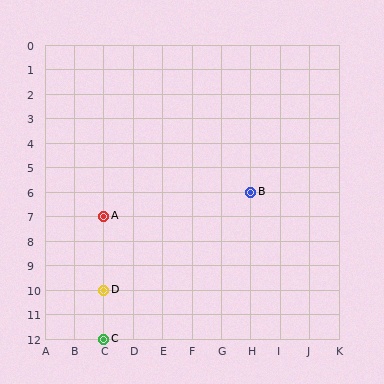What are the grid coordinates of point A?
Point A is at grid coordinates (C, 7).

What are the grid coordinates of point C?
Point C is at grid coordinates (C, 12).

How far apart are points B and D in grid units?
Points B and D are 5 columns and 4 rows apart (about 6.4 grid units diagonally).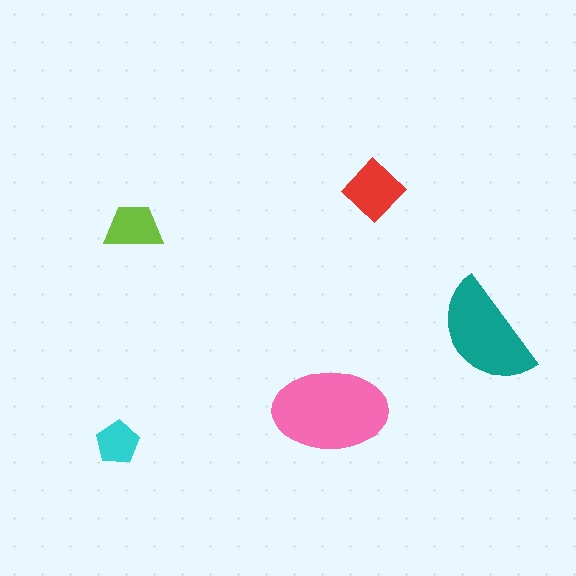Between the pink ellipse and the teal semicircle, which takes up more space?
The pink ellipse.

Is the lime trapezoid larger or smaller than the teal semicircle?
Smaller.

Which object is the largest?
The pink ellipse.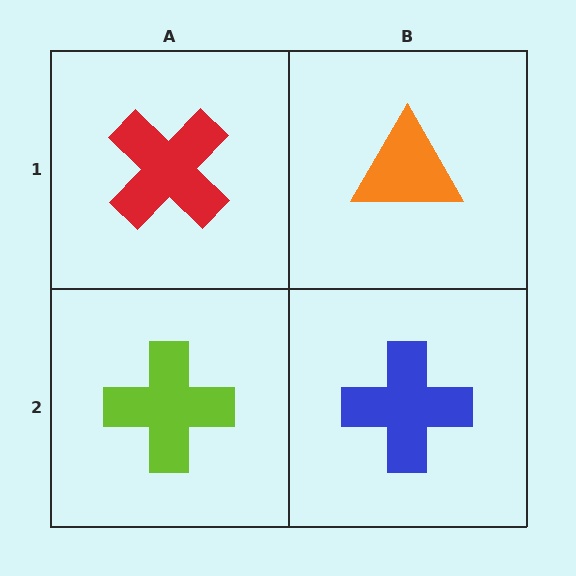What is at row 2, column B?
A blue cross.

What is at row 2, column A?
A lime cross.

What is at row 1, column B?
An orange triangle.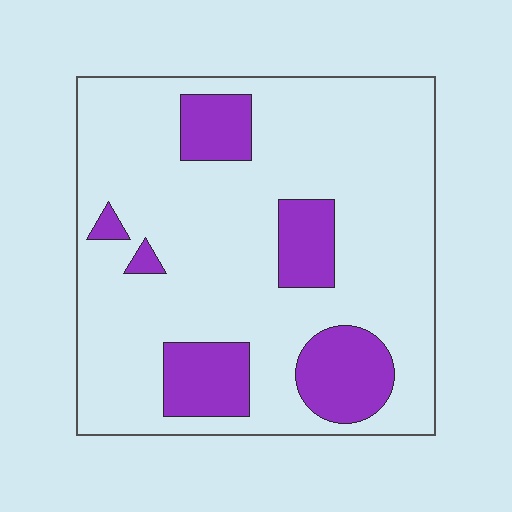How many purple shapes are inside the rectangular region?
6.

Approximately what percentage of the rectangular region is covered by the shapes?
Approximately 20%.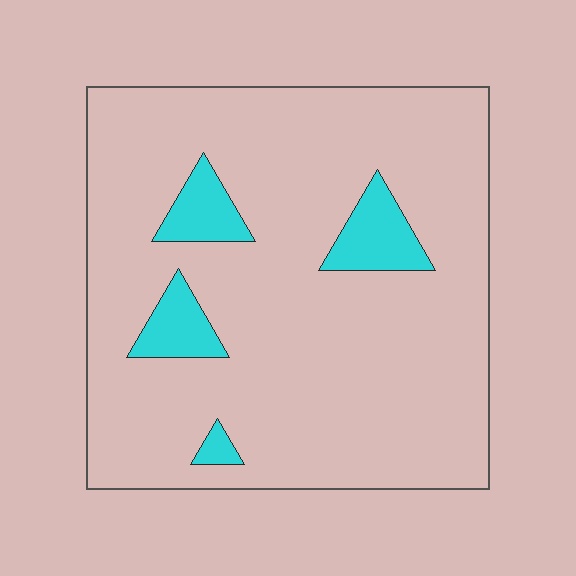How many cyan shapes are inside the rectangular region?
4.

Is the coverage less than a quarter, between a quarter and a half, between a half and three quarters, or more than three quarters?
Less than a quarter.